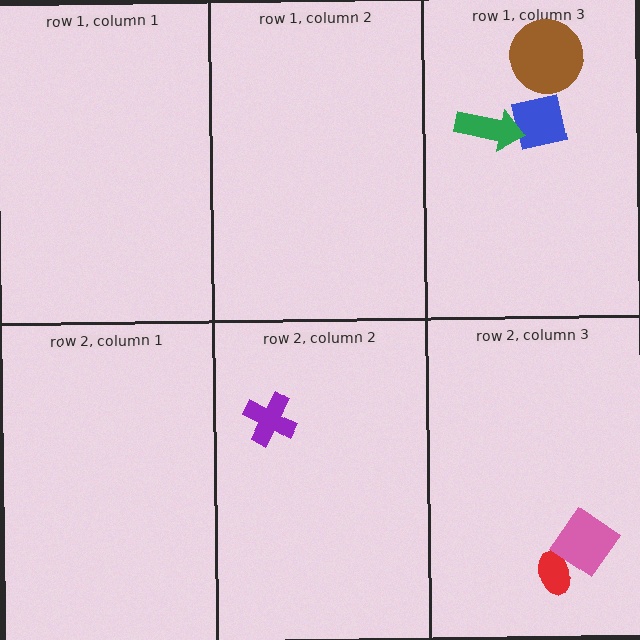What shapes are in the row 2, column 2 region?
The purple cross.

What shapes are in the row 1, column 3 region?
The blue square, the brown circle, the green arrow.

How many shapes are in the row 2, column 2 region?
1.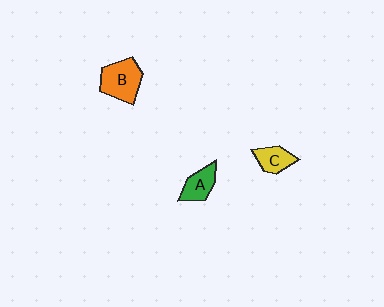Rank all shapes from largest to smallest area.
From largest to smallest: B (orange), A (green), C (yellow).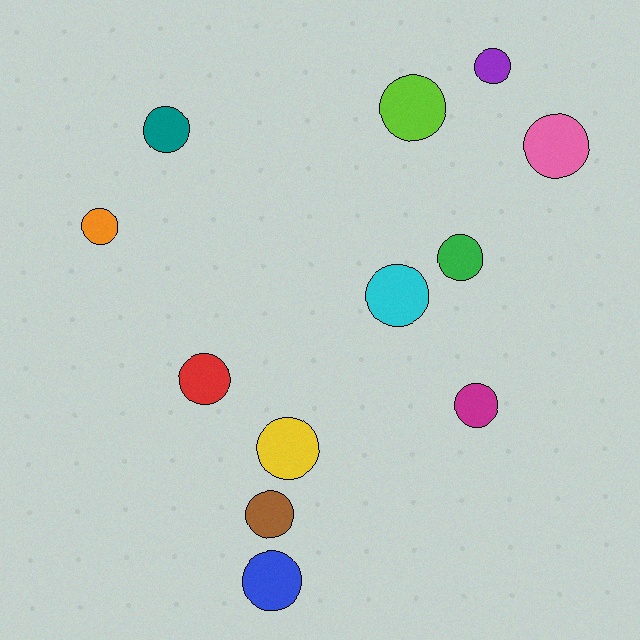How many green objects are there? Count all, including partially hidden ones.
There is 1 green object.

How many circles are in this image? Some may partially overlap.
There are 12 circles.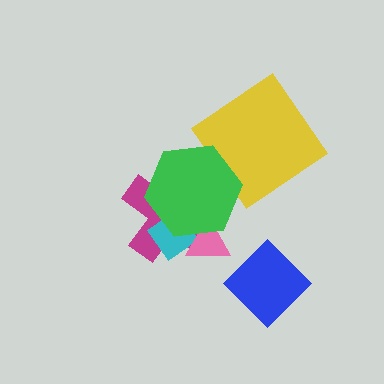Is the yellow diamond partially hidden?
Yes, it is partially covered by another shape.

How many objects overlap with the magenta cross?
3 objects overlap with the magenta cross.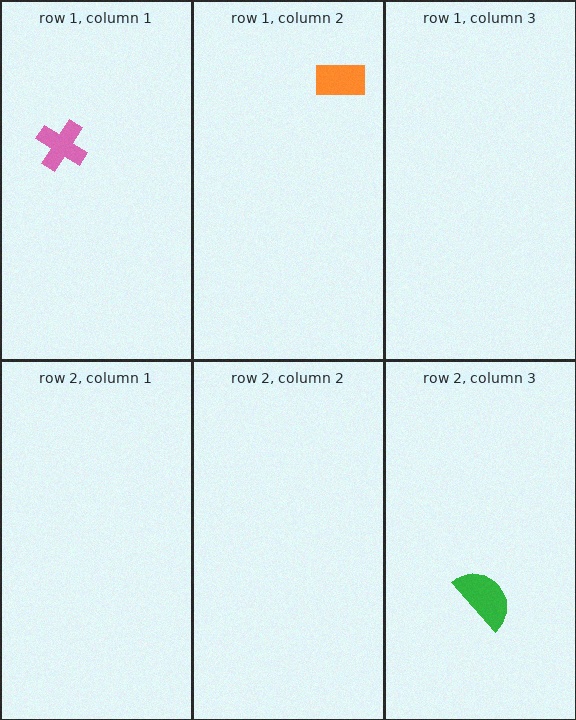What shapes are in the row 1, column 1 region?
The pink cross.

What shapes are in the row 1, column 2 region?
The orange rectangle.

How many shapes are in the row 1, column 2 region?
1.